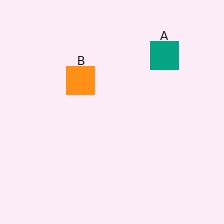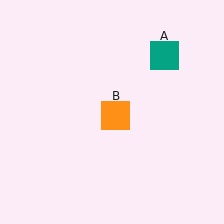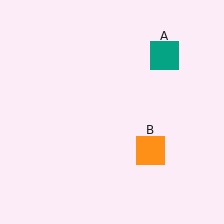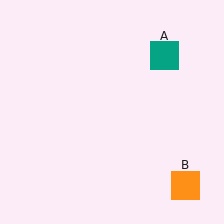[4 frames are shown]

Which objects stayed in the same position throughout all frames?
Teal square (object A) remained stationary.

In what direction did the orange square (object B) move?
The orange square (object B) moved down and to the right.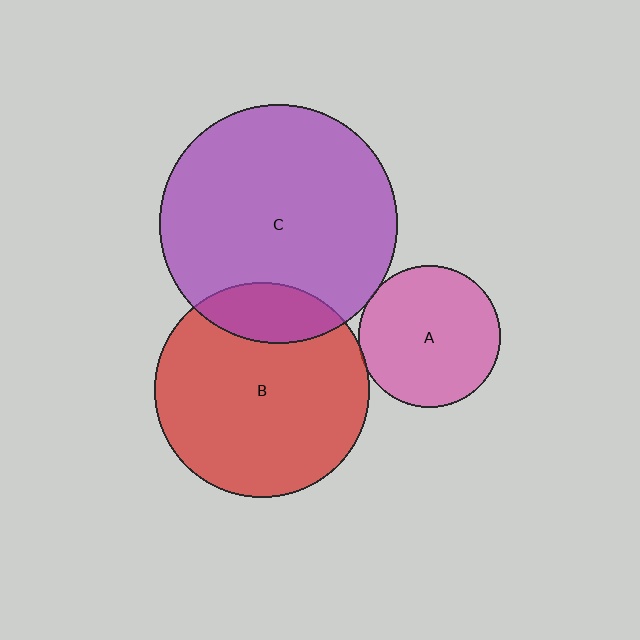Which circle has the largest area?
Circle C (purple).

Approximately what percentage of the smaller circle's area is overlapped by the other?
Approximately 5%.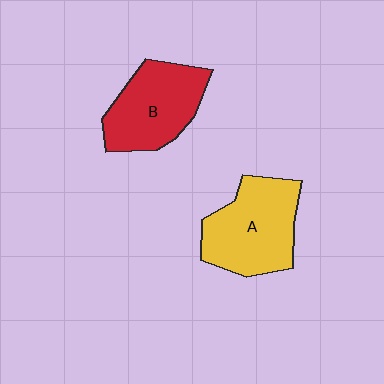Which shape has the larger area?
Shape A (yellow).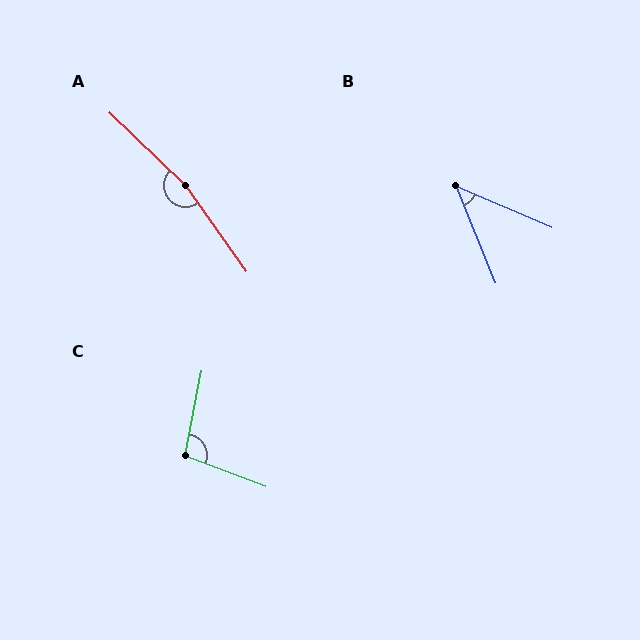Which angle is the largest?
A, at approximately 169 degrees.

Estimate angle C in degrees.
Approximately 100 degrees.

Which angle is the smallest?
B, at approximately 45 degrees.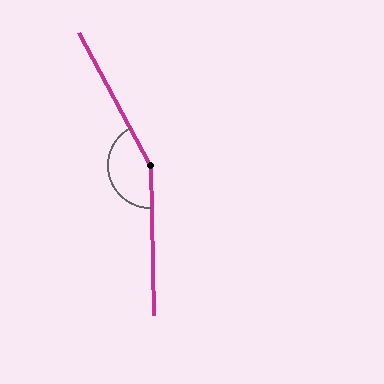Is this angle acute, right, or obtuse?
It is obtuse.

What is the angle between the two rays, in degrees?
Approximately 153 degrees.